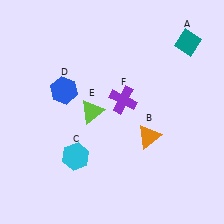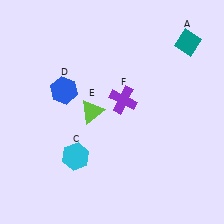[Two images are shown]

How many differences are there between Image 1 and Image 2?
There is 1 difference between the two images.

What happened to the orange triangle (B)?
The orange triangle (B) was removed in Image 2. It was in the bottom-right area of Image 1.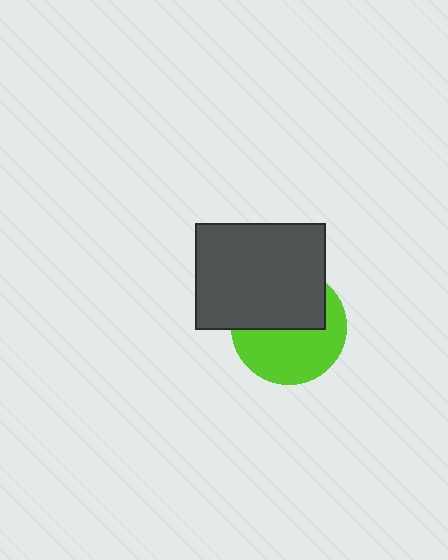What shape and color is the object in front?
The object in front is a dark gray rectangle.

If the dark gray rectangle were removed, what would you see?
You would see the complete lime circle.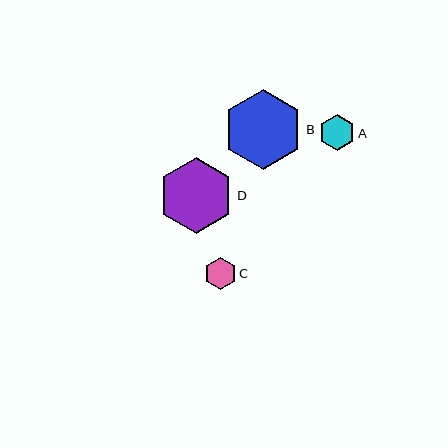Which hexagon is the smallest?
Hexagon C is the smallest with a size of approximately 32 pixels.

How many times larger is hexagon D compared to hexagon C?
Hexagon D is approximately 2.4 times the size of hexagon C.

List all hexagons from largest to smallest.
From largest to smallest: B, D, A, C.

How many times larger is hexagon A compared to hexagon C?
Hexagon A is approximately 1.1 times the size of hexagon C.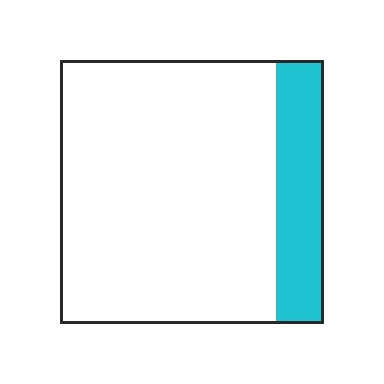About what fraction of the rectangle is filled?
About one sixth (1/6).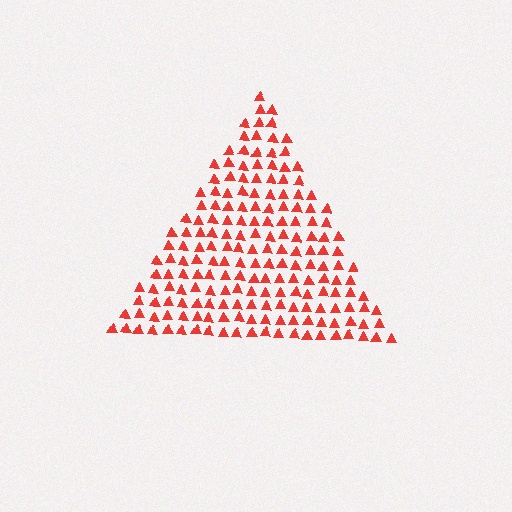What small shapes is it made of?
It is made of small triangles.